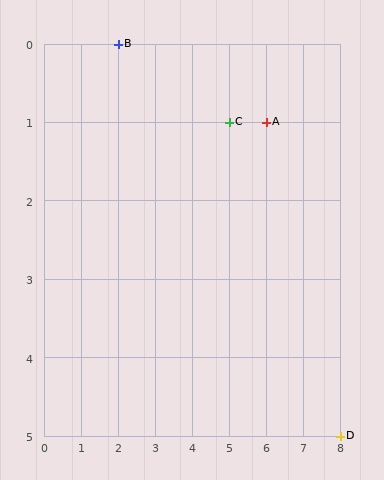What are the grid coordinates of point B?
Point B is at grid coordinates (2, 0).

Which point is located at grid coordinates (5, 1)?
Point C is at (5, 1).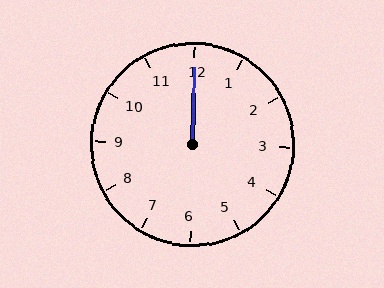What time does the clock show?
12:00.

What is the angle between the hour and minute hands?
Approximately 0 degrees.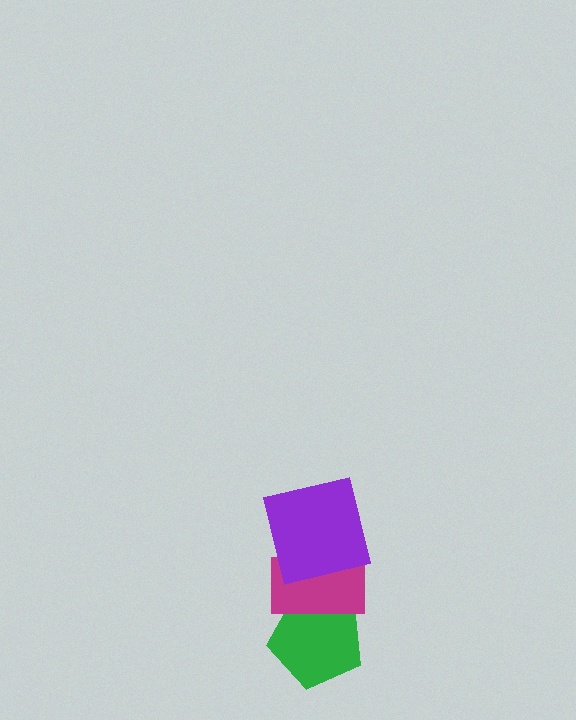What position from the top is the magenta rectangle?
The magenta rectangle is 2nd from the top.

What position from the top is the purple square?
The purple square is 1st from the top.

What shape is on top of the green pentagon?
The magenta rectangle is on top of the green pentagon.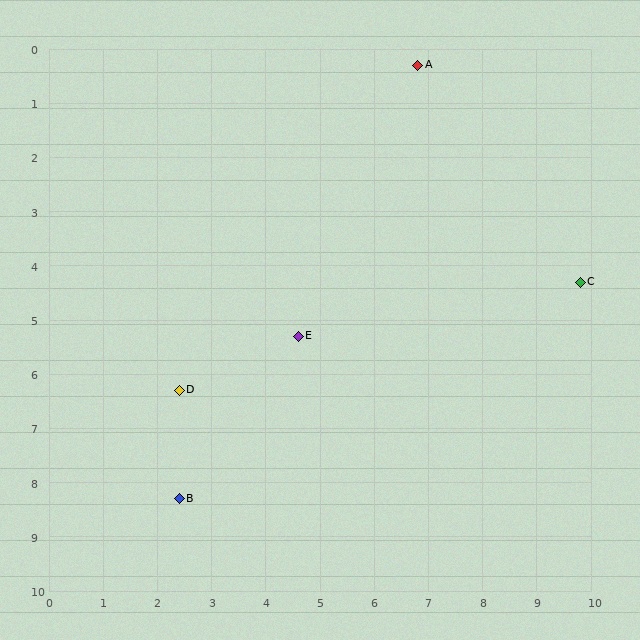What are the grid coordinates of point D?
Point D is at approximately (2.4, 6.3).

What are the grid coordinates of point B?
Point B is at approximately (2.4, 8.3).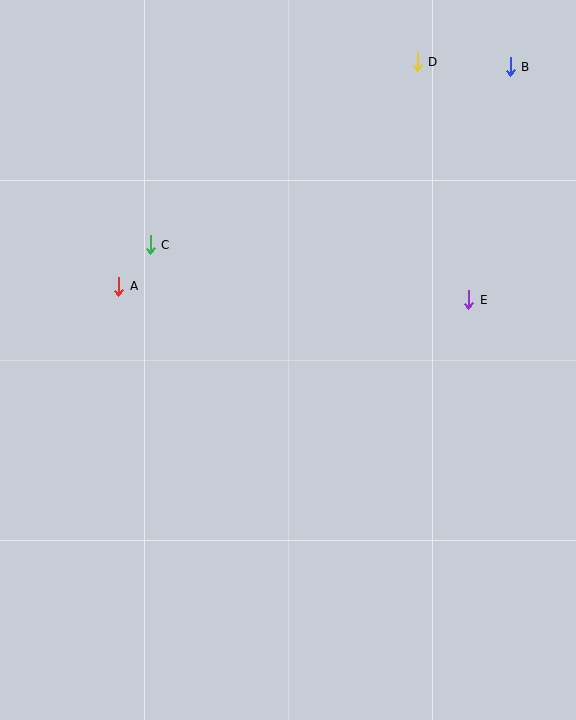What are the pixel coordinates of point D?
Point D is at (417, 62).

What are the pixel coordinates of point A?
Point A is at (119, 286).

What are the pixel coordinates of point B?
Point B is at (510, 67).